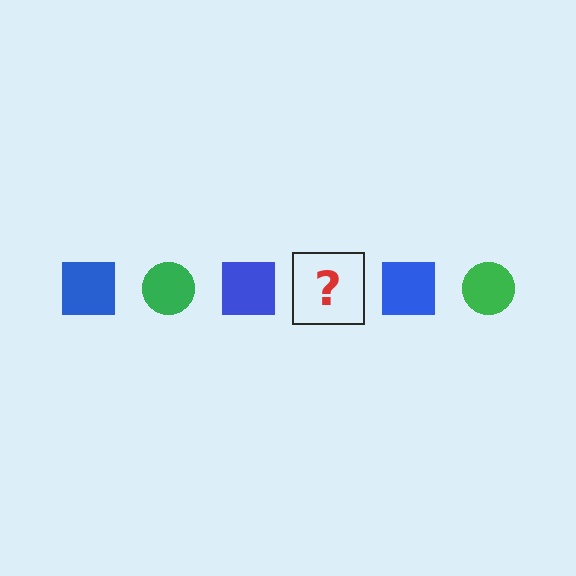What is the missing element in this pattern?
The missing element is a green circle.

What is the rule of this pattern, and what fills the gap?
The rule is that the pattern alternates between blue square and green circle. The gap should be filled with a green circle.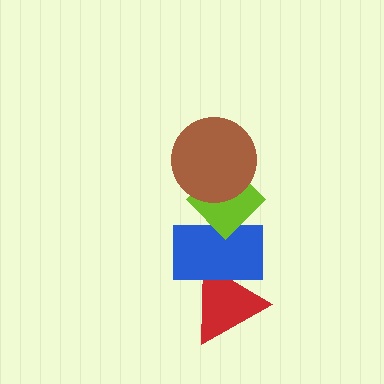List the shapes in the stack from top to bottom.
From top to bottom: the brown circle, the lime diamond, the blue rectangle, the red triangle.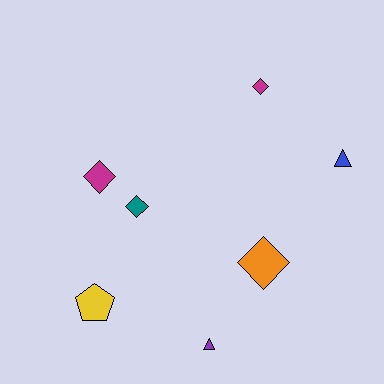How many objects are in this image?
There are 7 objects.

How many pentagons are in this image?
There is 1 pentagon.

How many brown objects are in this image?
There are no brown objects.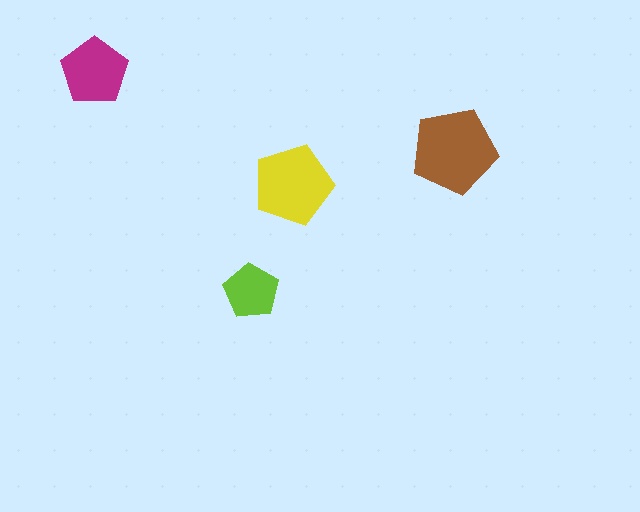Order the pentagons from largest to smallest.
the brown one, the yellow one, the magenta one, the lime one.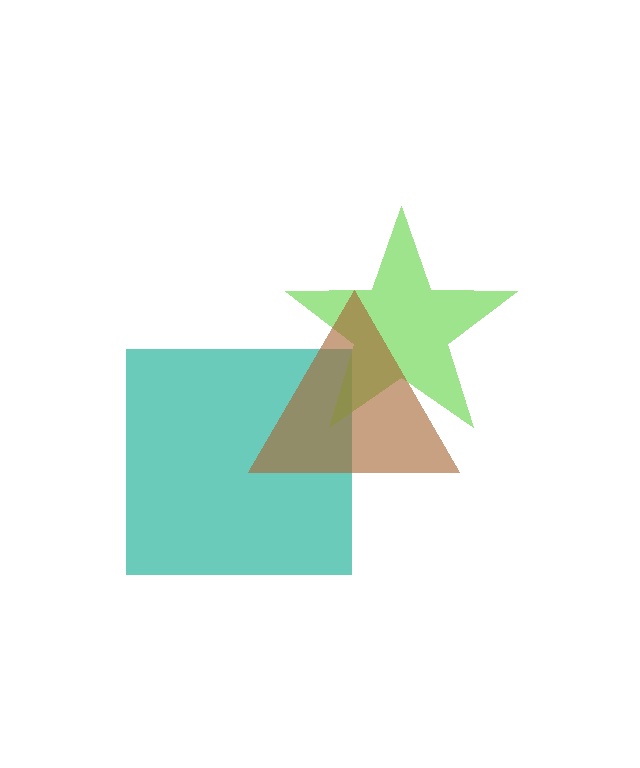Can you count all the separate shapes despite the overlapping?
Yes, there are 3 separate shapes.